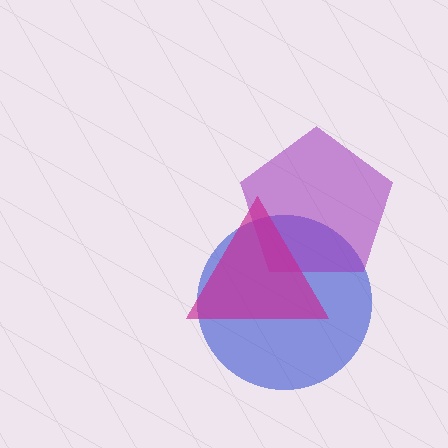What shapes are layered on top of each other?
The layered shapes are: a blue circle, a purple pentagon, a magenta triangle.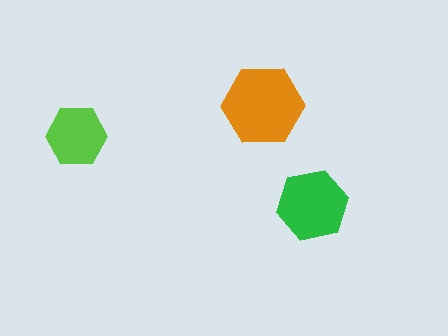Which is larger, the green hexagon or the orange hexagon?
The orange one.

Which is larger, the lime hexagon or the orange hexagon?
The orange one.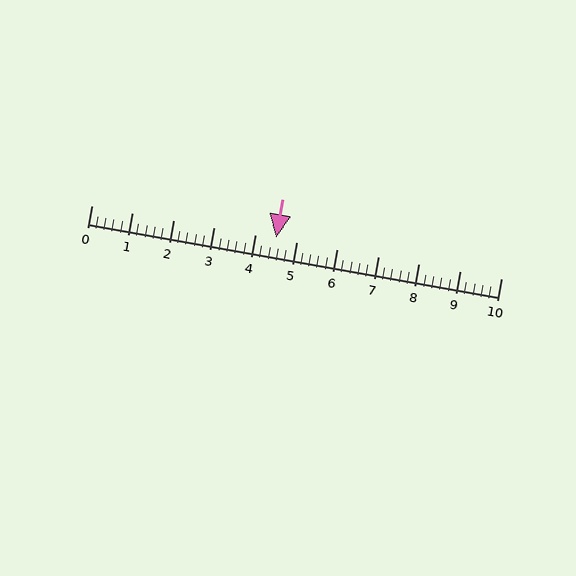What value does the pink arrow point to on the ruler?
The pink arrow points to approximately 4.5.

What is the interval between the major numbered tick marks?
The major tick marks are spaced 1 units apart.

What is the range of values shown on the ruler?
The ruler shows values from 0 to 10.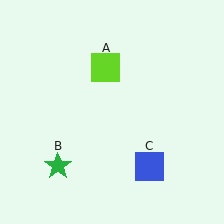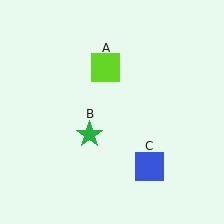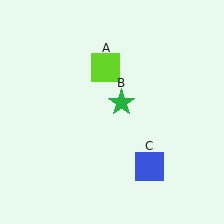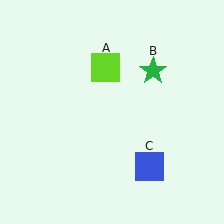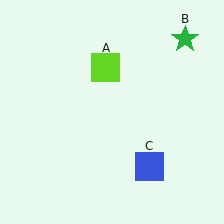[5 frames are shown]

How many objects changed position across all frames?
1 object changed position: green star (object B).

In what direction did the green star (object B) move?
The green star (object B) moved up and to the right.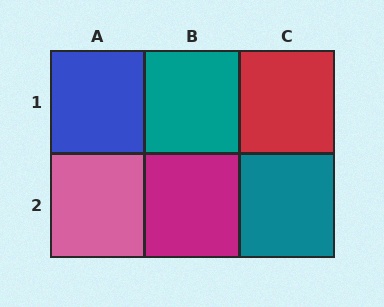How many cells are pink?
1 cell is pink.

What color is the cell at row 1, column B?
Teal.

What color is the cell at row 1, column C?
Red.